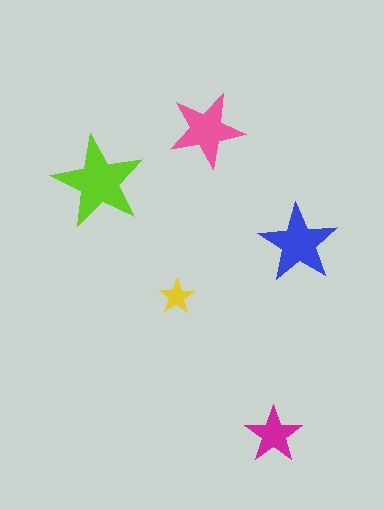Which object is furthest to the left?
The lime star is leftmost.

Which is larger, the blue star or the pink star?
The blue one.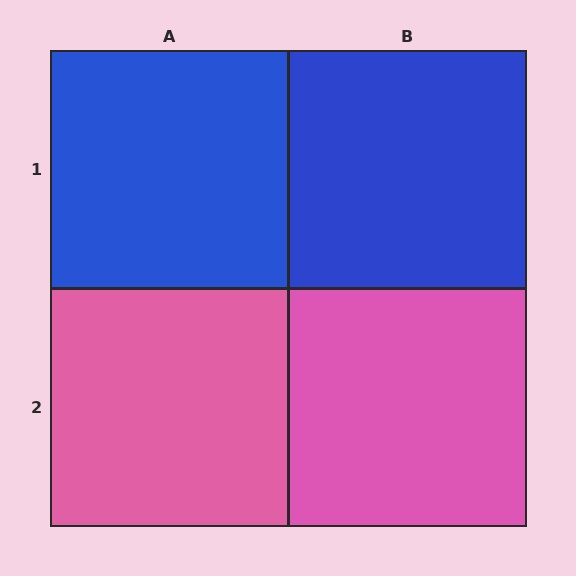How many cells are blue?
2 cells are blue.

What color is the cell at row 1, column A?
Blue.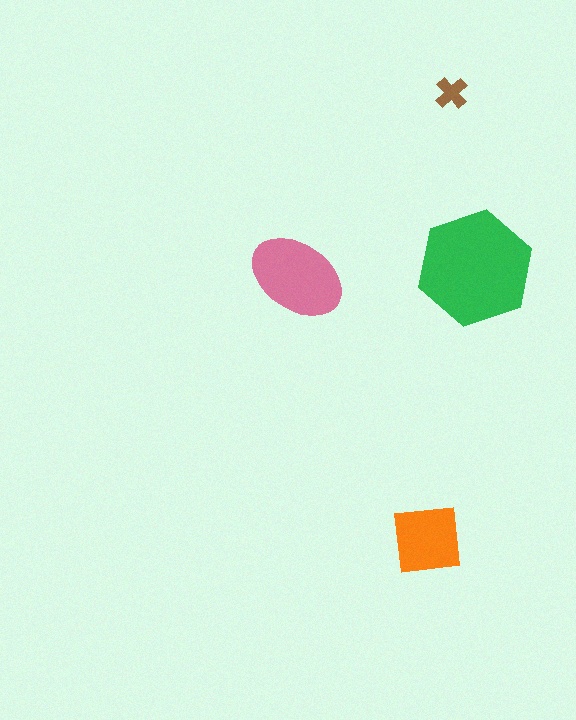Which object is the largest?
The green hexagon.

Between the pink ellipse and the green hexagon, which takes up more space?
The green hexagon.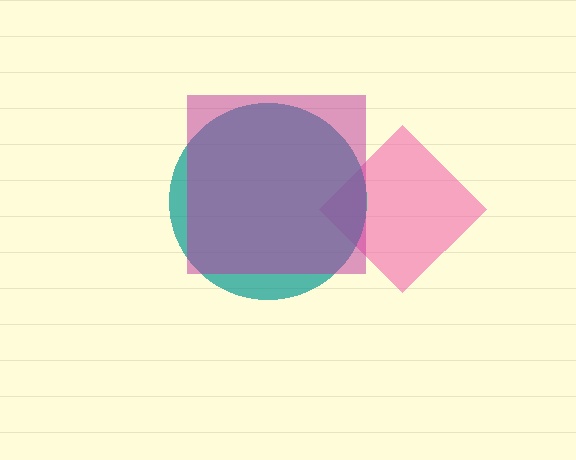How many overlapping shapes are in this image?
There are 3 overlapping shapes in the image.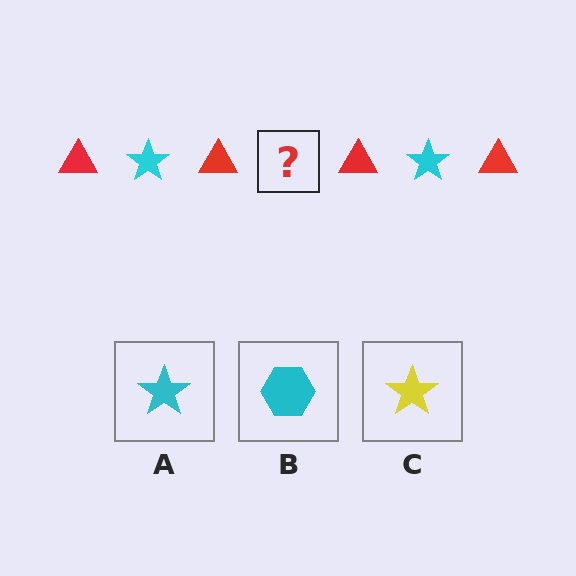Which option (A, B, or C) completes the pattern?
A.